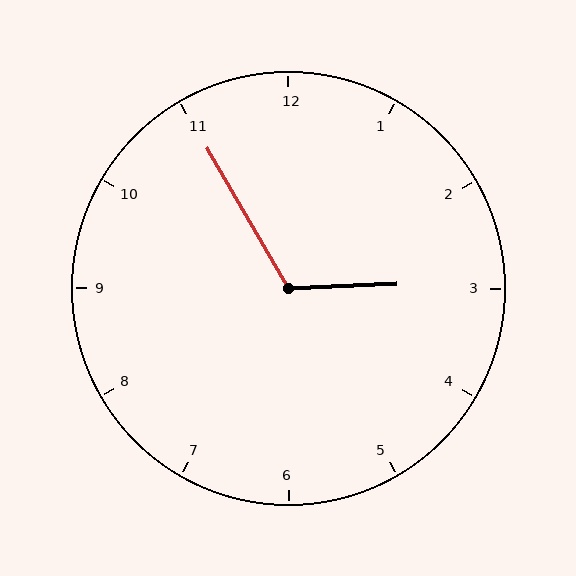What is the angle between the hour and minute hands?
Approximately 118 degrees.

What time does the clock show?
2:55.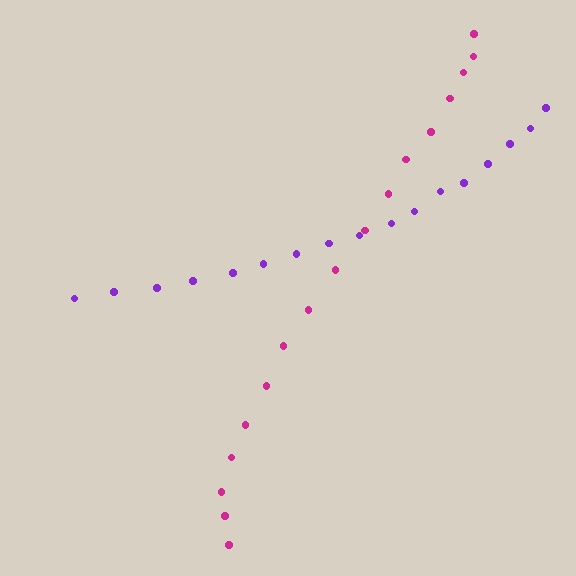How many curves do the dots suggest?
There are 2 distinct paths.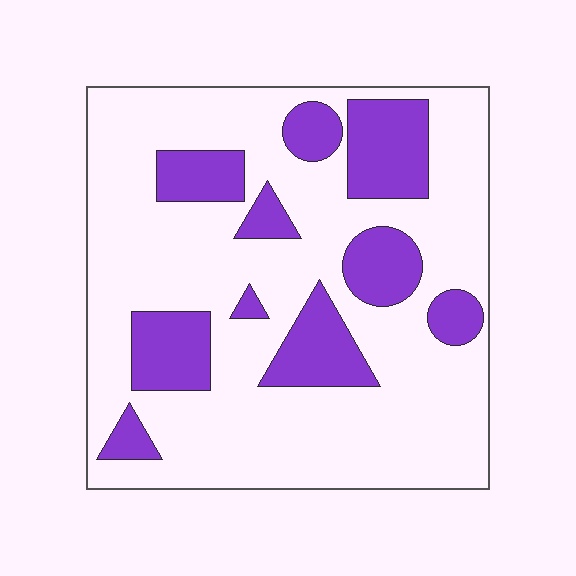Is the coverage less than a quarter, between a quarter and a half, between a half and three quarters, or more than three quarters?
Between a quarter and a half.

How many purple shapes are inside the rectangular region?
10.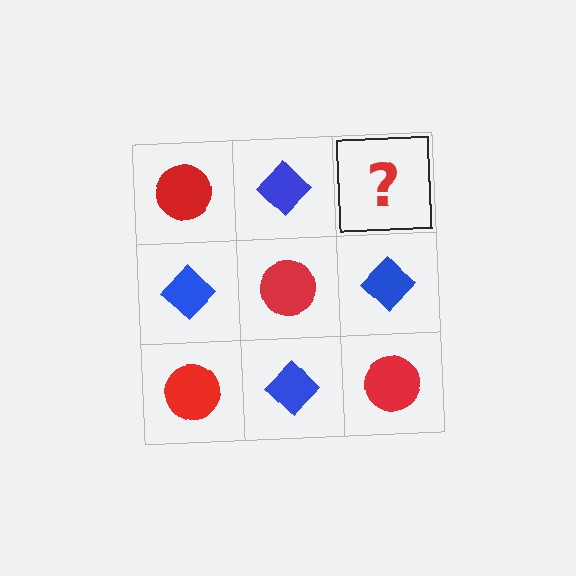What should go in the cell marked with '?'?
The missing cell should contain a red circle.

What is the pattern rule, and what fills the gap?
The rule is that it alternates red circle and blue diamond in a checkerboard pattern. The gap should be filled with a red circle.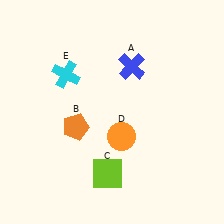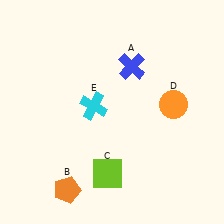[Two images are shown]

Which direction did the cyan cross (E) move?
The cyan cross (E) moved down.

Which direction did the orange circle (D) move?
The orange circle (D) moved right.